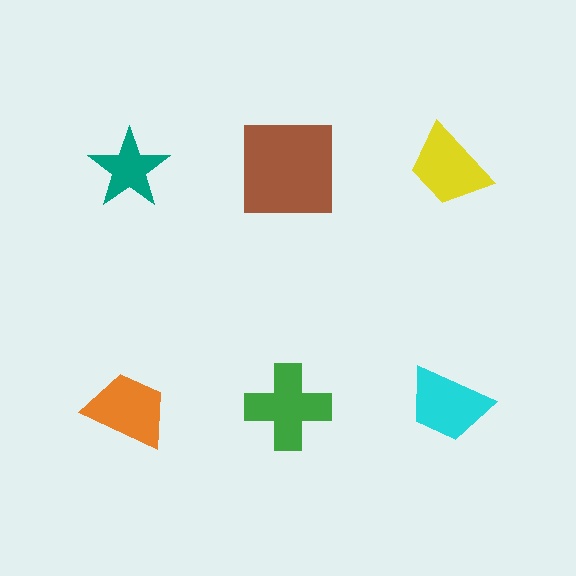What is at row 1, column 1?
A teal star.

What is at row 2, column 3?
A cyan trapezoid.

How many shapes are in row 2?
3 shapes.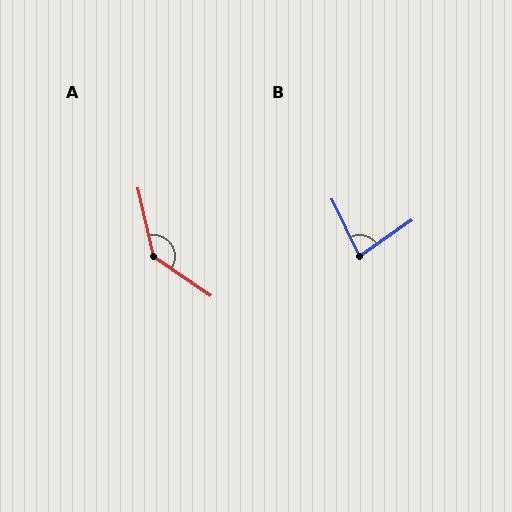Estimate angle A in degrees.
Approximately 138 degrees.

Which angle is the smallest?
B, at approximately 81 degrees.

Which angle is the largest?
A, at approximately 138 degrees.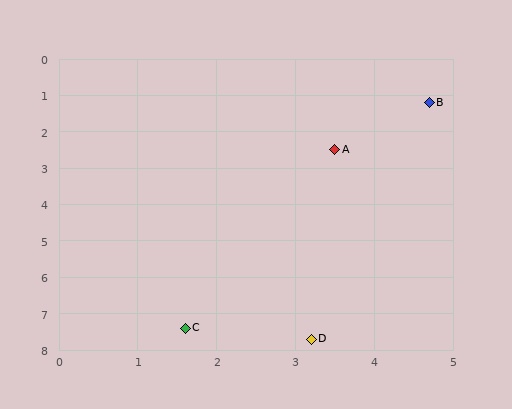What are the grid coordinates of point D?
Point D is at approximately (3.2, 7.7).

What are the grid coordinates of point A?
Point A is at approximately (3.5, 2.5).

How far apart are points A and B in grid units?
Points A and B are about 1.8 grid units apart.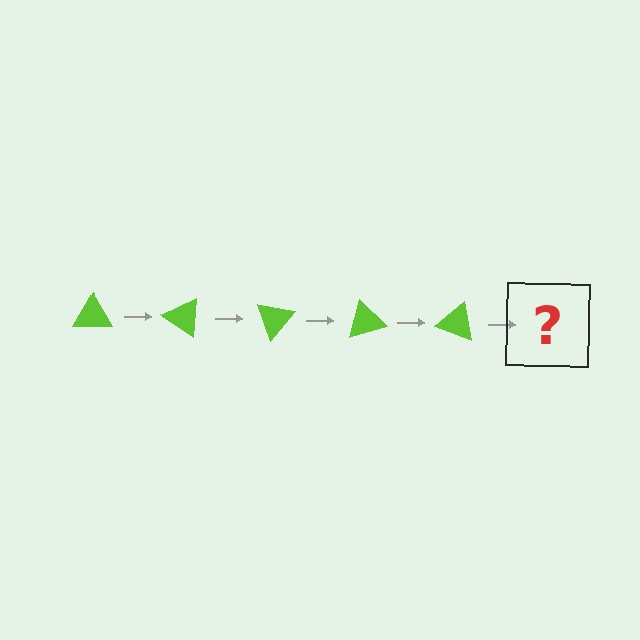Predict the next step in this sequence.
The next step is a lime triangle rotated 175 degrees.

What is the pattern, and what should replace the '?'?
The pattern is that the triangle rotates 35 degrees each step. The '?' should be a lime triangle rotated 175 degrees.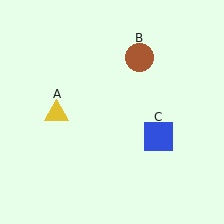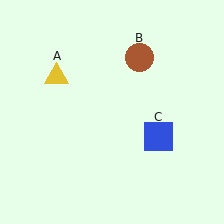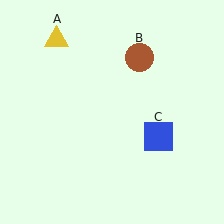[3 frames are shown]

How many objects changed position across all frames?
1 object changed position: yellow triangle (object A).